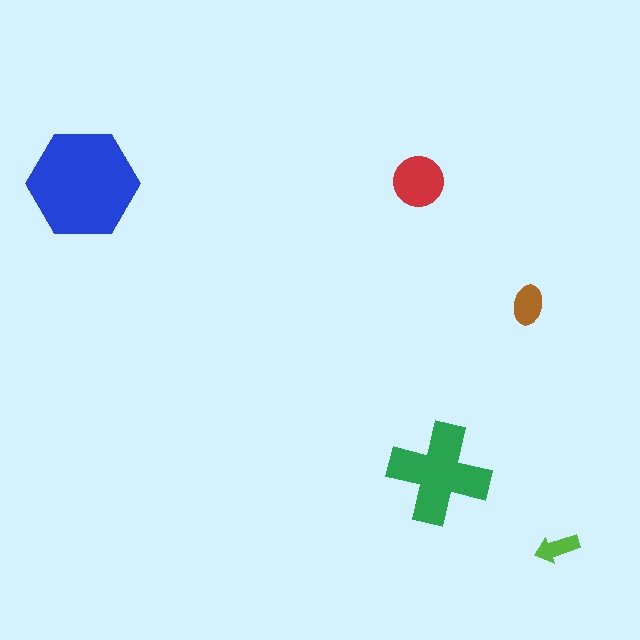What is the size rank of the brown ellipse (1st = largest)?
4th.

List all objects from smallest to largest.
The lime arrow, the brown ellipse, the red circle, the green cross, the blue hexagon.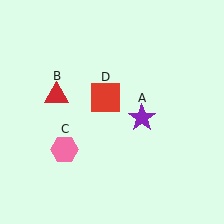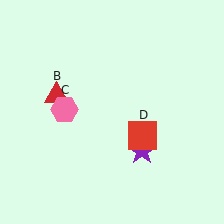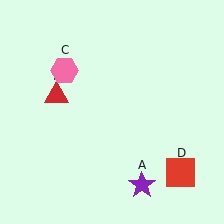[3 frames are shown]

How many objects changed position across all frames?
3 objects changed position: purple star (object A), pink hexagon (object C), red square (object D).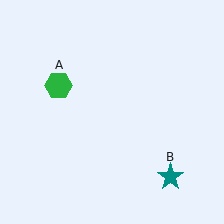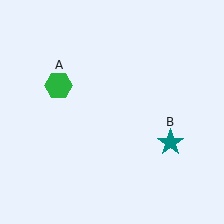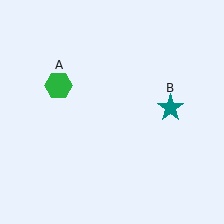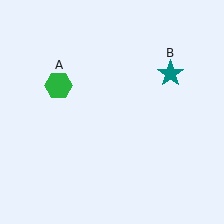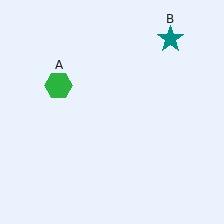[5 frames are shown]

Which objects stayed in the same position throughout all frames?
Green hexagon (object A) remained stationary.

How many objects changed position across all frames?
1 object changed position: teal star (object B).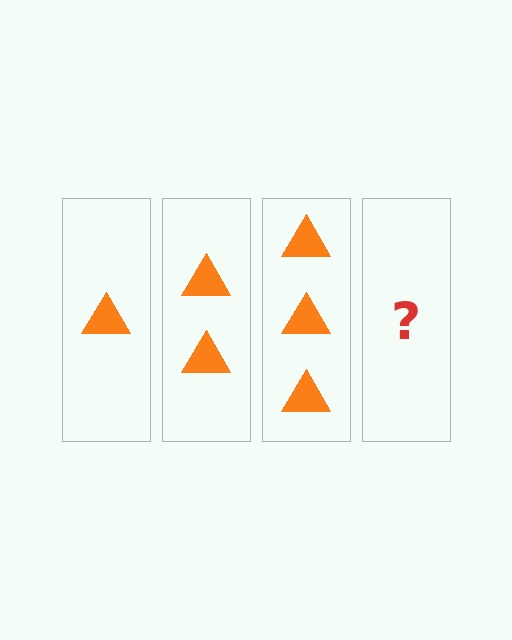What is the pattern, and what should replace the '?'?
The pattern is that each step adds one more triangle. The '?' should be 4 triangles.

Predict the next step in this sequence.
The next step is 4 triangles.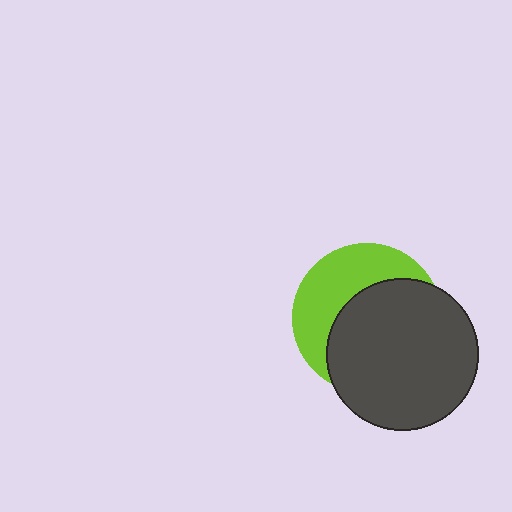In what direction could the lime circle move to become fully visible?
The lime circle could move toward the upper-left. That would shift it out from behind the dark gray circle entirely.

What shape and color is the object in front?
The object in front is a dark gray circle.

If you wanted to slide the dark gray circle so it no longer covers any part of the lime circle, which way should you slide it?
Slide it toward the lower-right — that is the most direct way to separate the two shapes.